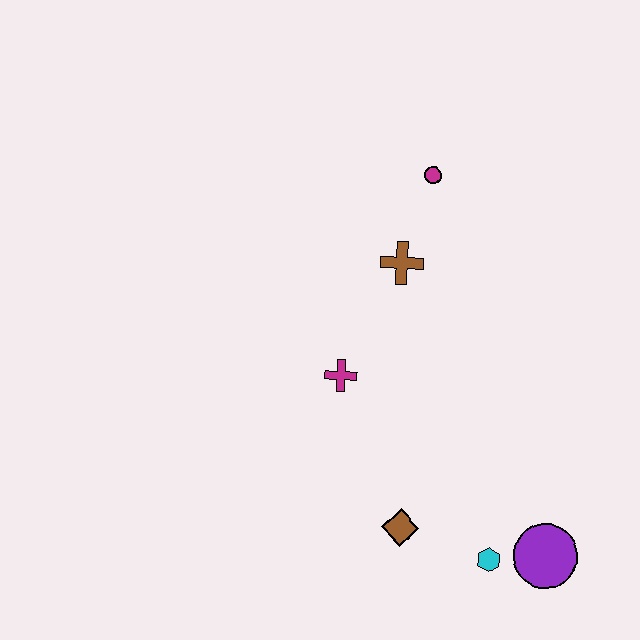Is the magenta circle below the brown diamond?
No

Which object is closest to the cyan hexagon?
The purple circle is closest to the cyan hexagon.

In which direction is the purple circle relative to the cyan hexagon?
The purple circle is to the right of the cyan hexagon.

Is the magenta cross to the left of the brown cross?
Yes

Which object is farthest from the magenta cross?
The purple circle is farthest from the magenta cross.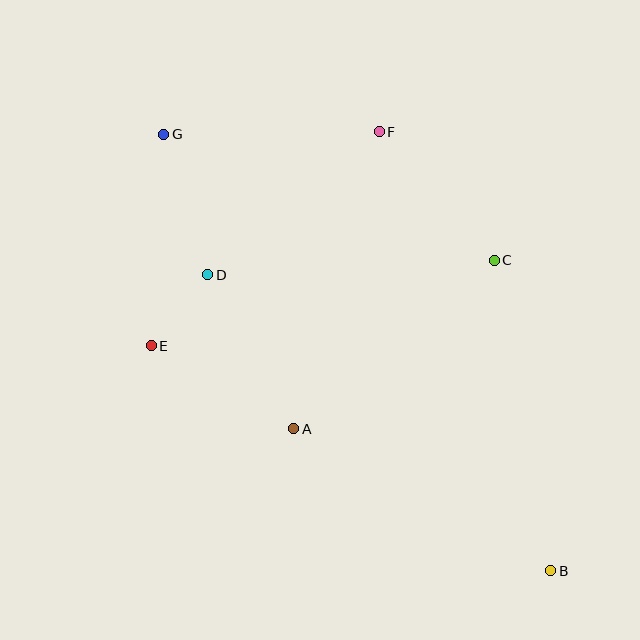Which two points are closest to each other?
Points D and E are closest to each other.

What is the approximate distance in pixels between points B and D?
The distance between B and D is approximately 453 pixels.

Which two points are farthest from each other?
Points B and G are farthest from each other.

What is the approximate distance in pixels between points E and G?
The distance between E and G is approximately 212 pixels.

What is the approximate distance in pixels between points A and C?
The distance between A and C is approximately 262 pixels.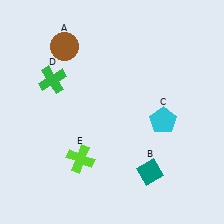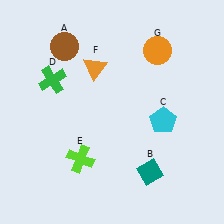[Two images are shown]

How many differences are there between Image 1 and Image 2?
There are 2 differences between the two images.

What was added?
An orange triangle (F), an orange circle (G) were added in Image 2.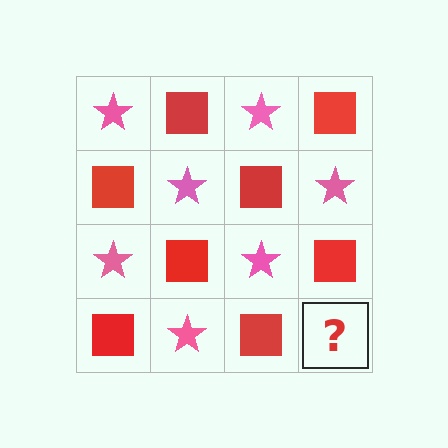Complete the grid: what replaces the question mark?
The question mark should be replaced with a pink star.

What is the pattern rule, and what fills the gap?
The rule is that it alternates pink star and red square in a checkerboard pattern. The gap should be filled with a pink star.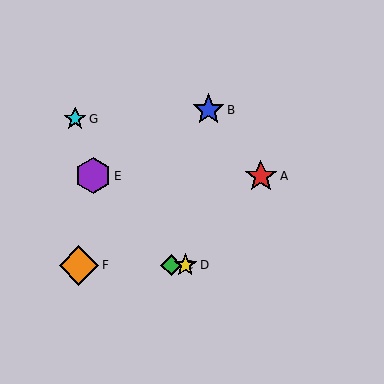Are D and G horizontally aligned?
No, D is at y≈265 and G is at y≈119.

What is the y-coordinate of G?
Object G is at y≈119.